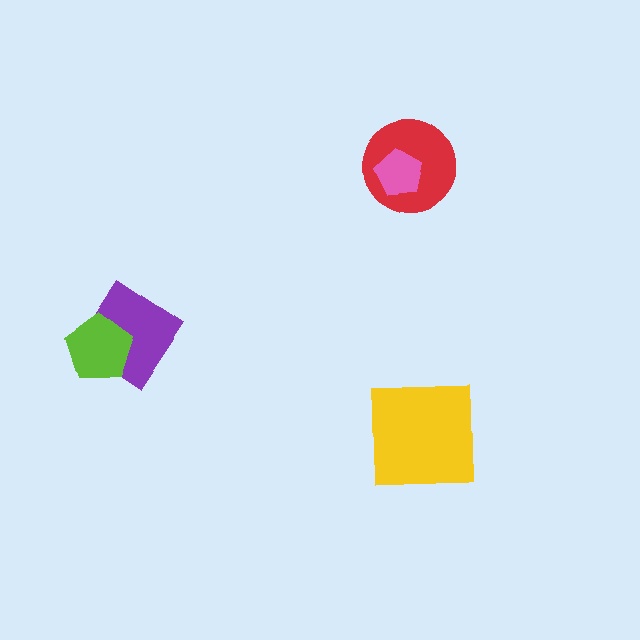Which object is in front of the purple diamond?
The lime pentagon is in front of the purple diamond.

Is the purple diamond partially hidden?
Yes, it is partially covered by another shape.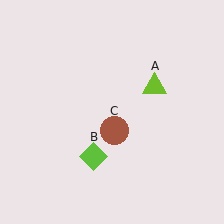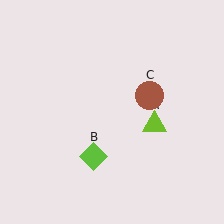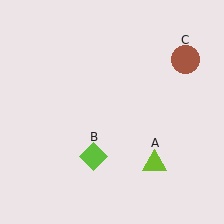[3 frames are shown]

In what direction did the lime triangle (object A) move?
The lime triangle (object A) moved down.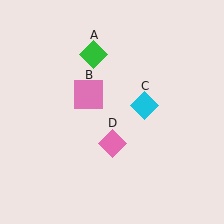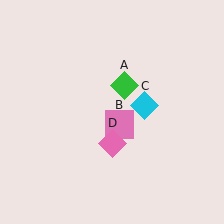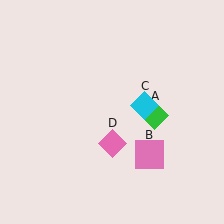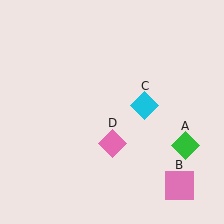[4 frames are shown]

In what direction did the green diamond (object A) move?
The green diamond (object A) moved down and to the right.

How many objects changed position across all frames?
2 objects changed position: green diamond (object A), pink square (object B).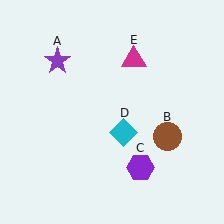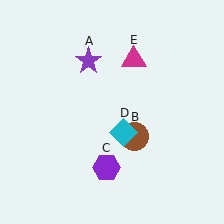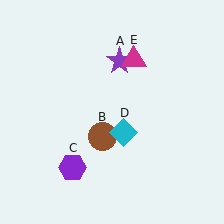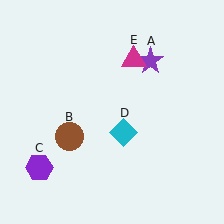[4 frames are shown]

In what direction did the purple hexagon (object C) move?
The purple hexagon (object C) moved left.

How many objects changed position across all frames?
3 objects changed position: purple star (object A), brown circle (object B), purple hexagon (object C).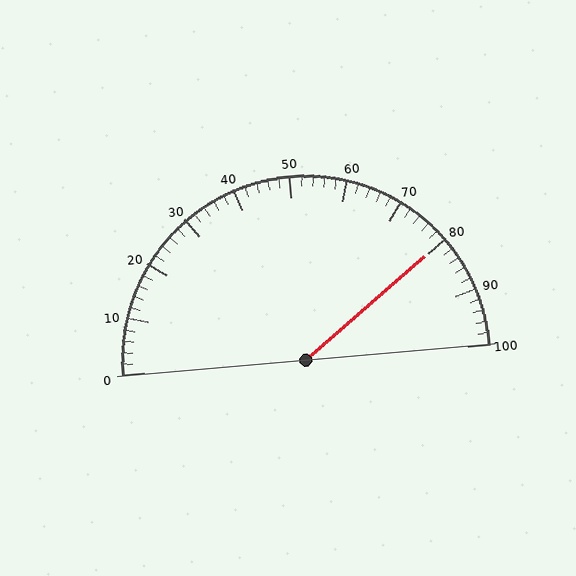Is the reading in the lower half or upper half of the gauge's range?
The reading is in the upper half of the range (0 to 100).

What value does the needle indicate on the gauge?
The needle indicates approximately 80.